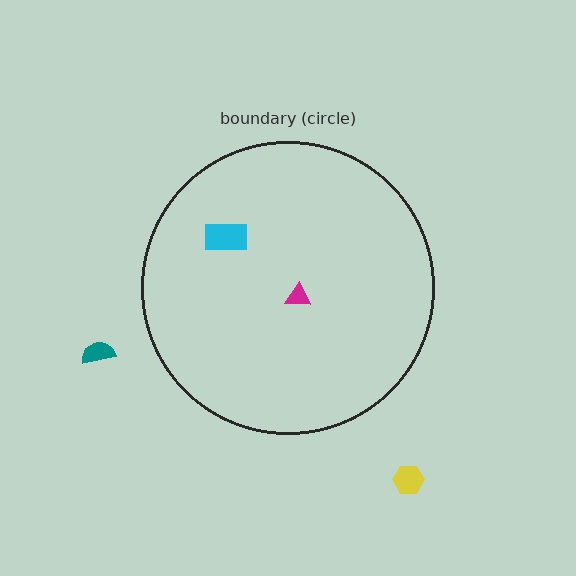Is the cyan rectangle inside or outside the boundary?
Inside.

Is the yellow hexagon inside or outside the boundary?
Outside.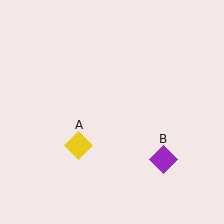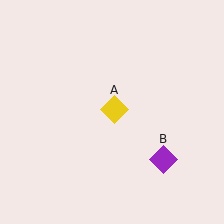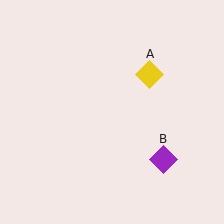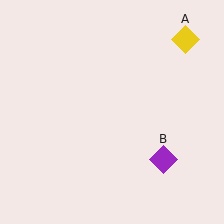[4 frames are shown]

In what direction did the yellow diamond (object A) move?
The yellow diamond (object A) moved up and to the right.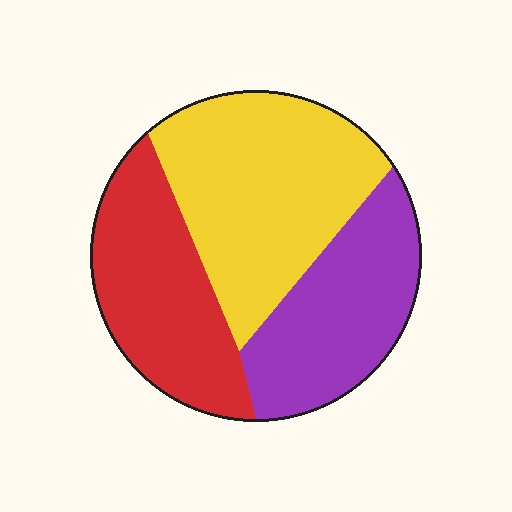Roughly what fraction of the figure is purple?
Purple covers around 30% of the figure.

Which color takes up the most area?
Yellow, at roughly 40%.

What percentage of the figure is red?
Red takes up about one third (1/3) of the figure.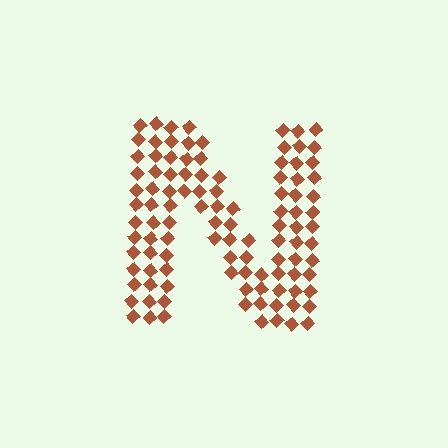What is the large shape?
The large shape is the letter N.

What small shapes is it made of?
It is made of small diamonds.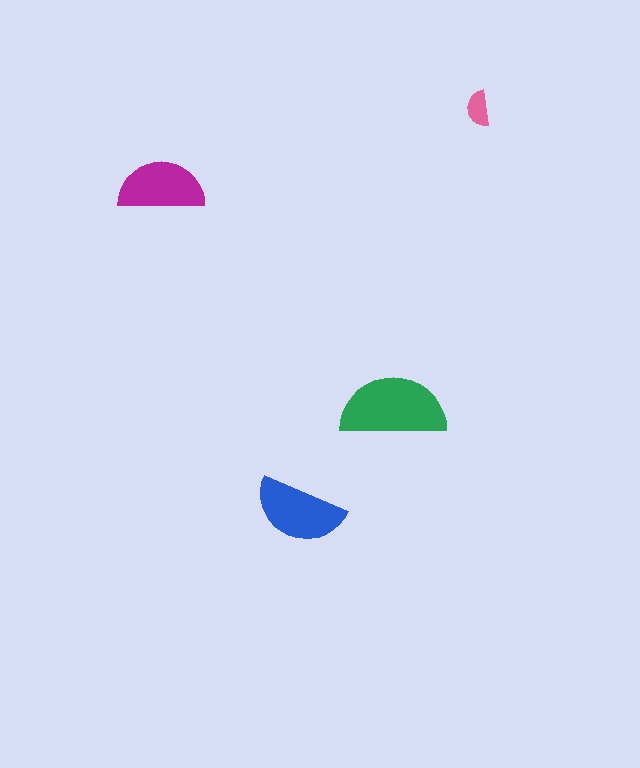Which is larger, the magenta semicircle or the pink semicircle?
The magenta one.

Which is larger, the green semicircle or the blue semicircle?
The green one.